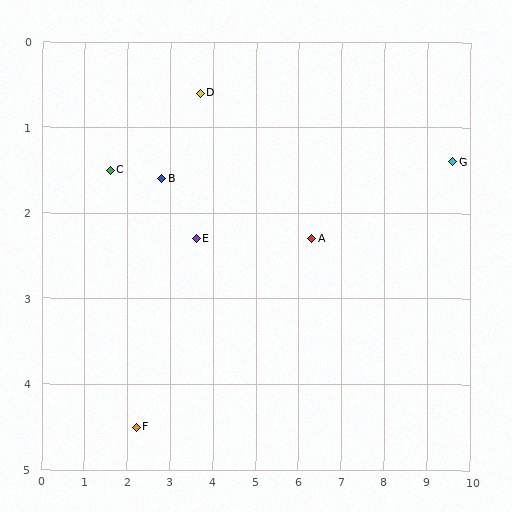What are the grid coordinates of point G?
Point G is at approximately (9.6, 1.4).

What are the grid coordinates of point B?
Point B is at approximately (2.8, 1.6).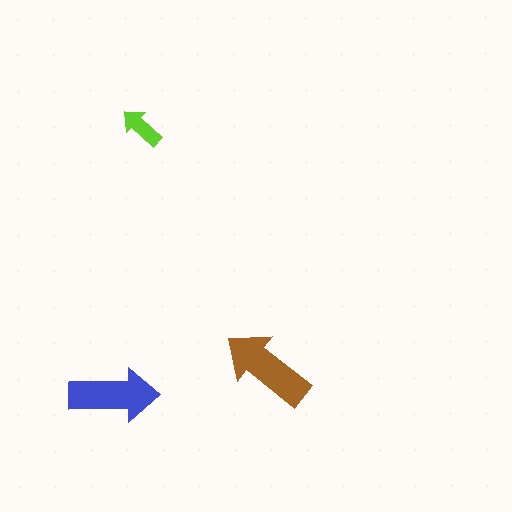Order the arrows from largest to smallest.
the brown one, the blue one, the lime one.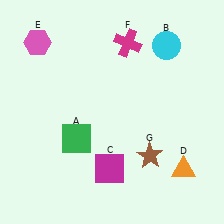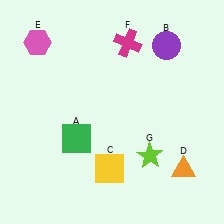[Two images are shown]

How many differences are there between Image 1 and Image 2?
There are 3 differences between the two images.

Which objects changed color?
B changed from cyan to purple. C changed from magenta to yellow. G changed from brown to lime.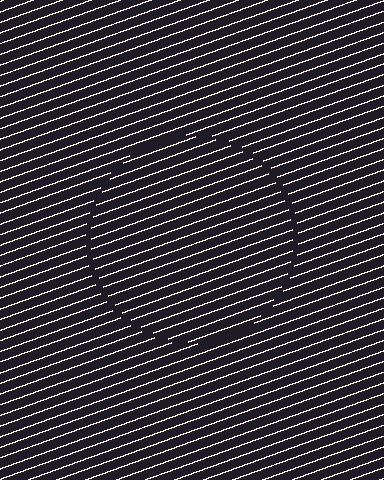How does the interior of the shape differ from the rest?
The interior of the shape contains the same grating, shifted by half a period — the contour is defined by the phase discontinuity where line-ends from the inner and outer gratings abut.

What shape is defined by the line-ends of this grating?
An illusory circle. The interior of the shape contains the same grating, shifted by half a period — the contour is defined by the phase discontinuity where line-ends from the inner and outer gratings abut.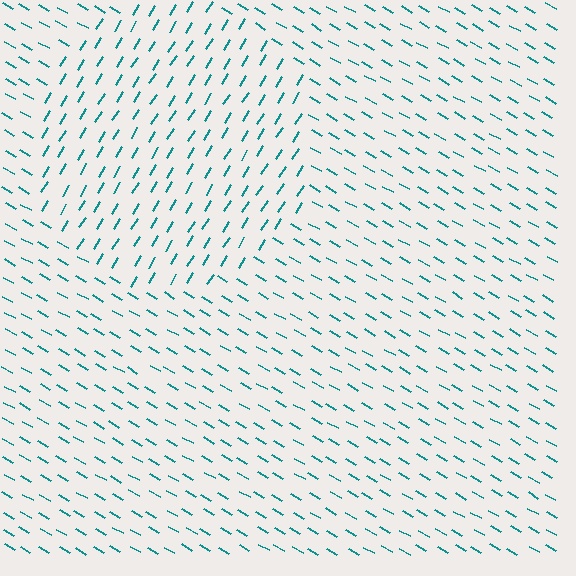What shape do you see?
I see a circle.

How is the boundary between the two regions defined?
The boundary is defined purely by a change in line orientation (approximately 88 degrees difference). All lines are the same color and thickness.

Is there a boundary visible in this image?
Yes, there is a texture boundary formed by a change in line orientation.